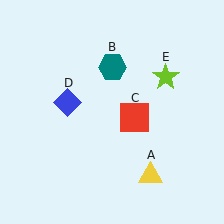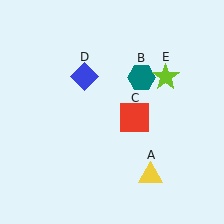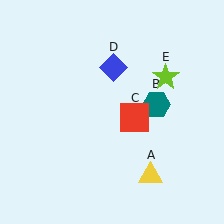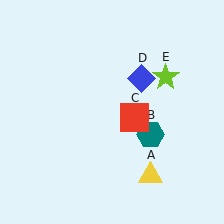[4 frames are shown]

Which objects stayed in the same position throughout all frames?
Yellow triangle (object A) and red square (object C) and lime star (object E) remained stationary.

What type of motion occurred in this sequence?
The teal hexagon (object B), blue diamond (object D) rotated clockwise around the center of the scene.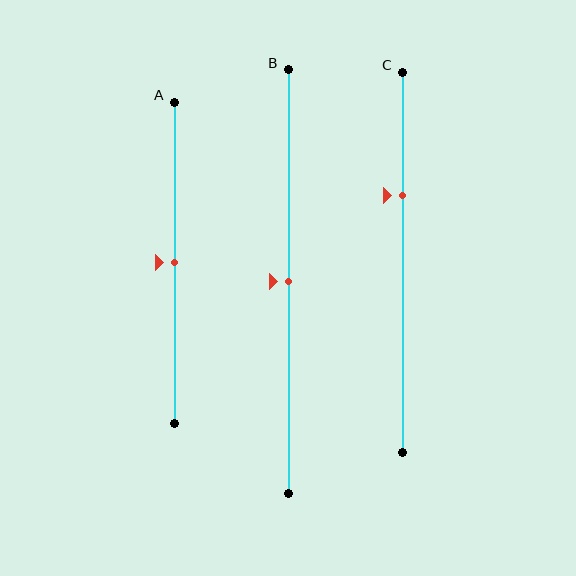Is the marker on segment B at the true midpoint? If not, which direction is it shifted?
Yes, the marker on segment B is at the true midpoint.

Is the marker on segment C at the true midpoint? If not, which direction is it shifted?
No, the marker on segment C is shifted upward by about 18% of the segment length.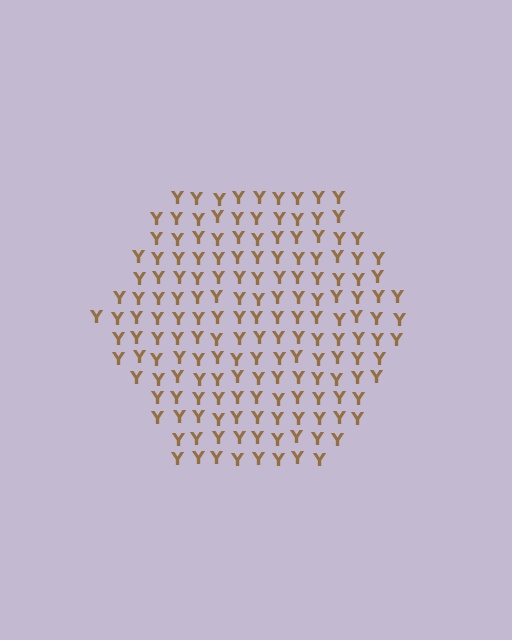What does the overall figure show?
The overall figure shows a hexagon.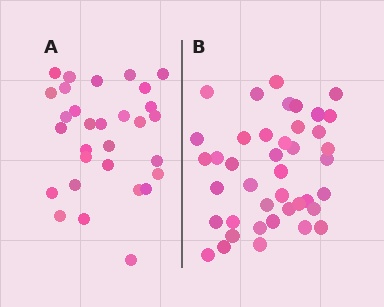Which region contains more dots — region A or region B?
Region B (the right region) has more dots.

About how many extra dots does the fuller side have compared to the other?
Region B has roughly 12 or so more dots than region A.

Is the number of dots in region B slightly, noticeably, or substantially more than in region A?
Region B has noticeably more, but not dramatically so. The ratio is roughly 1.4 to 1.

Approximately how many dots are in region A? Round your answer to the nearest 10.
About 30 dots.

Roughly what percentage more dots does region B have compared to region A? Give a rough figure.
About 35% more.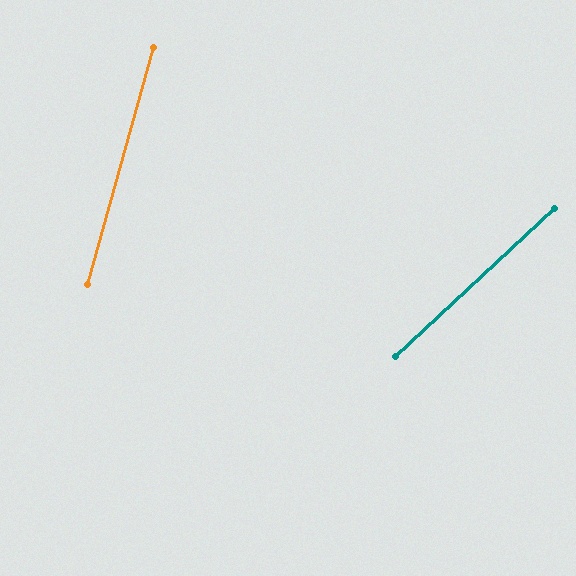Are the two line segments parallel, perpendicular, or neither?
Neither parallel nor perpendicular — they differ by about 31°.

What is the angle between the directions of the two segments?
Approximately 31 degrees.